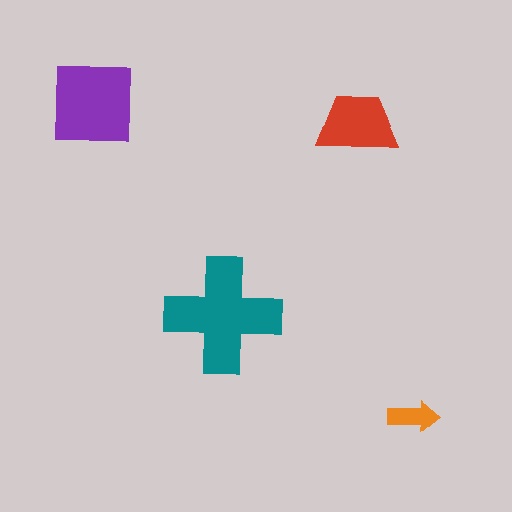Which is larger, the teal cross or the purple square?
The teal cross.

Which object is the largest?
The teal cross.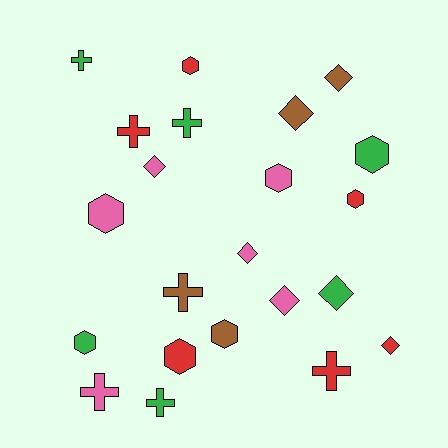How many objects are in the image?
There are 22 objects.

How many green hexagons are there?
There are 2 green hexagons.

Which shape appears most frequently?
Hexagon, with 8 objects.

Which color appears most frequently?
Green, with 6 objects.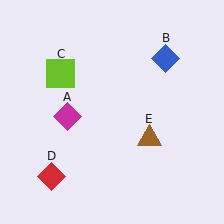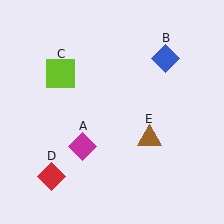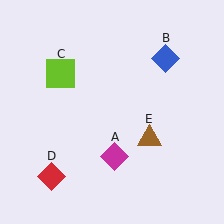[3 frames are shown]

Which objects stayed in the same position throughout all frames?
Blue diamond (object B) and lime square (object C) and red diamond (object D) and brown triangle (object E) remained stationary.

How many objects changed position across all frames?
1 object changed position: magenta diamond (object A).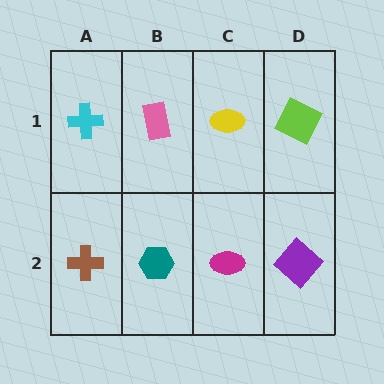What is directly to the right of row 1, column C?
A lime square.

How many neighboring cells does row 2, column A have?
2.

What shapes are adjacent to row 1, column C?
A magenta ellipse (row 2, column C), a pink rectangle (row 1, column B), a lime square (row 1, column D).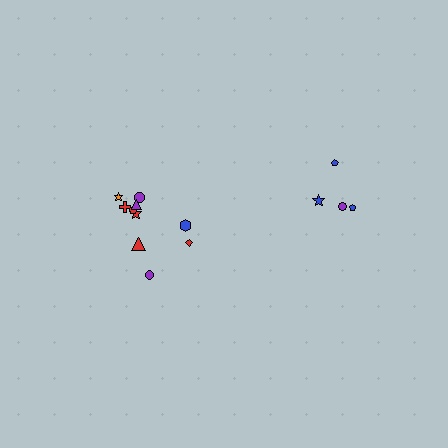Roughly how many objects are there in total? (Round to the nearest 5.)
Roughly 15 objects in total.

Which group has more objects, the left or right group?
The left group.